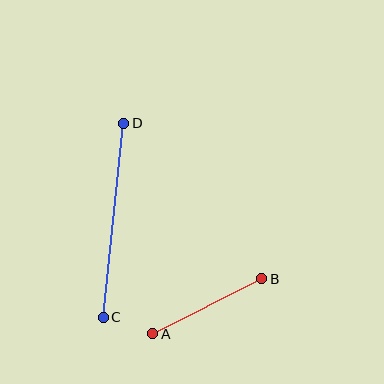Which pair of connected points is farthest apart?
Points C and D are farthest apart.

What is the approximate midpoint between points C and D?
The midpoint is at approximately (114, 220) pixels.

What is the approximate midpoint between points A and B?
The midpoint is at approximately (207, 306) pixels.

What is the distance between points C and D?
The distance is approximately 195 pixels.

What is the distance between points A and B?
The distance is approximately 122 pixels.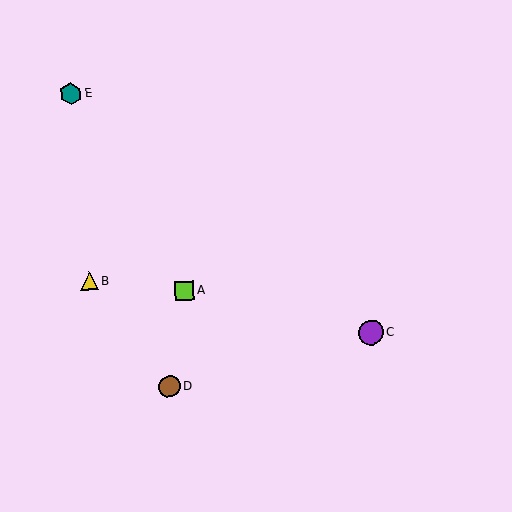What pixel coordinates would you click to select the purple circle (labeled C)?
Click at (371, 332) to select the purple circle C.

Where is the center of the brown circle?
The center of the brown circle is at (169, 386).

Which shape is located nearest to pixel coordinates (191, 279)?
The lime square (labeled A) at (185, 291) is nearest to that location.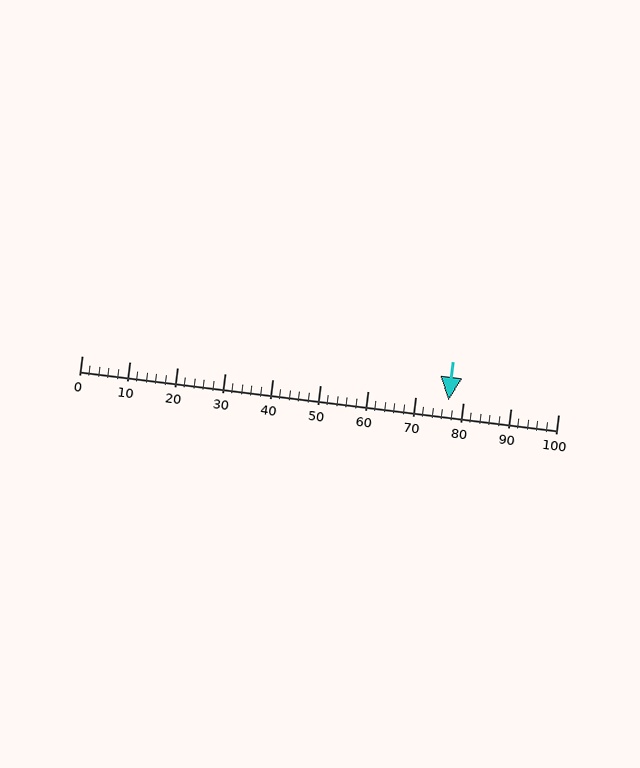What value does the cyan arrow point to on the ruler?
The cyan arrow points to approximately 77.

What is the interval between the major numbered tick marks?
The major tick marks are spaced 10 units apart.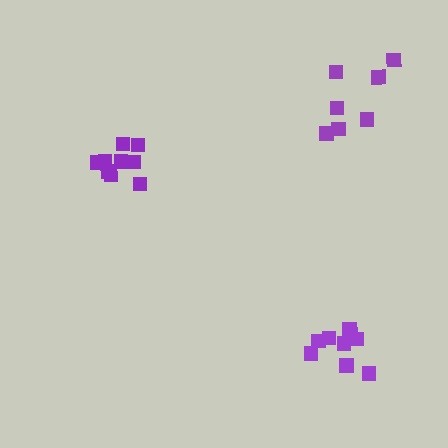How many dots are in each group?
Group 1: 9 dots, Group 2: 7 dots, Group 3: 9 dots (25 total).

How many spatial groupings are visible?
There are 3 spatial groupings.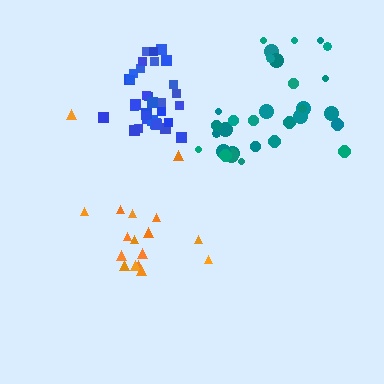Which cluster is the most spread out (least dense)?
Orange.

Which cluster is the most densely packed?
Blue.